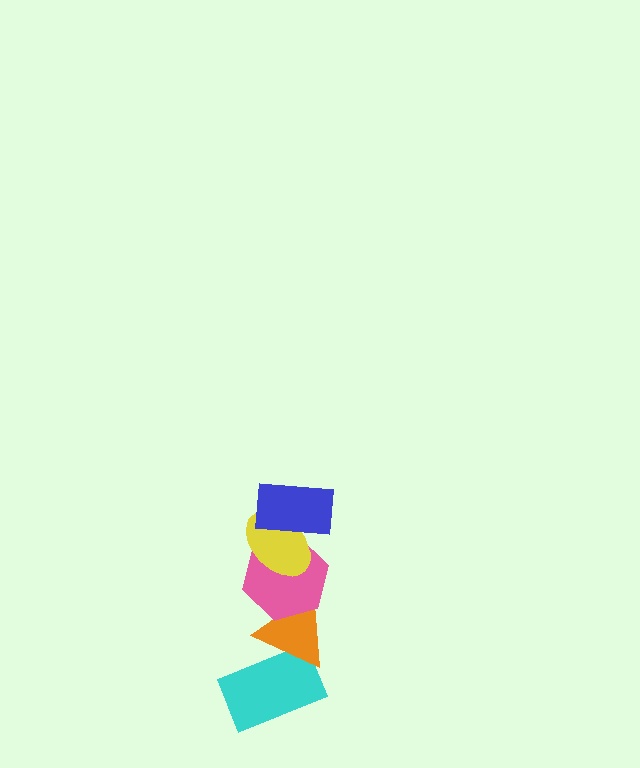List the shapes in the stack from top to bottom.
From top to bottom: the blue rectangle, the yellow ellipse, the pink hexagon, the orange triangle, the cyan rectangle.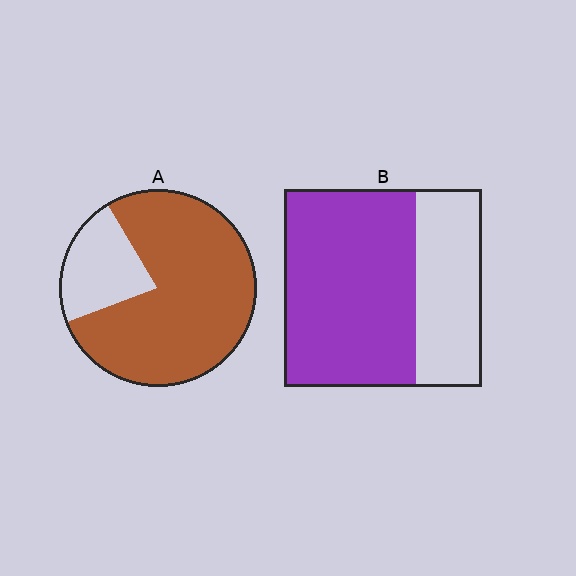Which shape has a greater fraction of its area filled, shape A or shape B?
Shape A.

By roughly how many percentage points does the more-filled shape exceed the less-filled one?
By roughly 10 percentage points (A over B).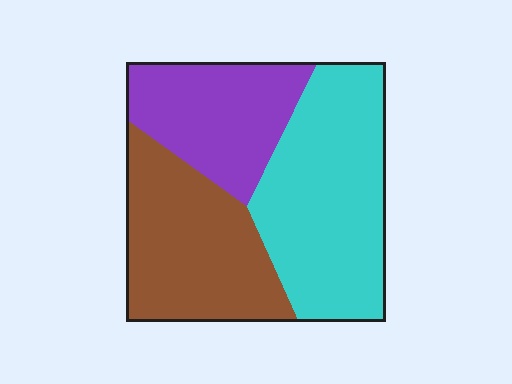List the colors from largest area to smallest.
From largest to smallest: cyan, brown, purple.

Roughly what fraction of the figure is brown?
Brown covers 33% of the figure.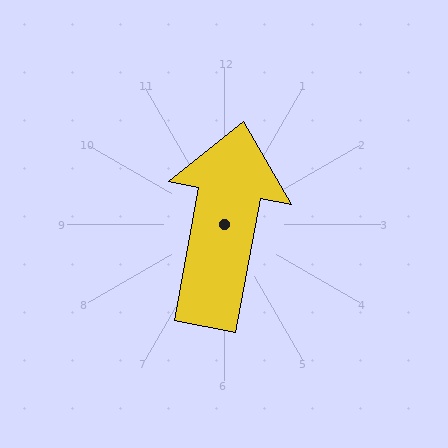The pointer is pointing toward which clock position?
Roughly 12 o'clock.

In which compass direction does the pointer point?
North.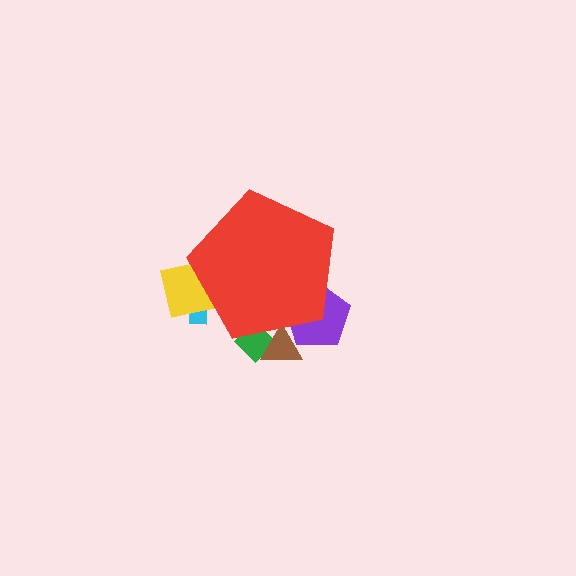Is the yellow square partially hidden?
Yes, the yellow square is partially hidden behind the red pentagon.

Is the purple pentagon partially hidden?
Yes, the purple pentagon is partially hidden behind the red pentagon.